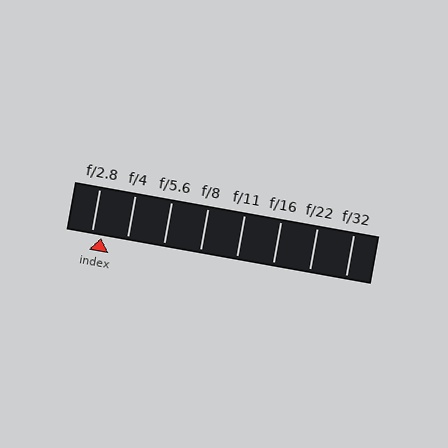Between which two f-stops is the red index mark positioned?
The index mark is between f/2.8 and f/4.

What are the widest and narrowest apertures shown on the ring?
The widest aperture shown is f/2.8 and the narrowest is f/32.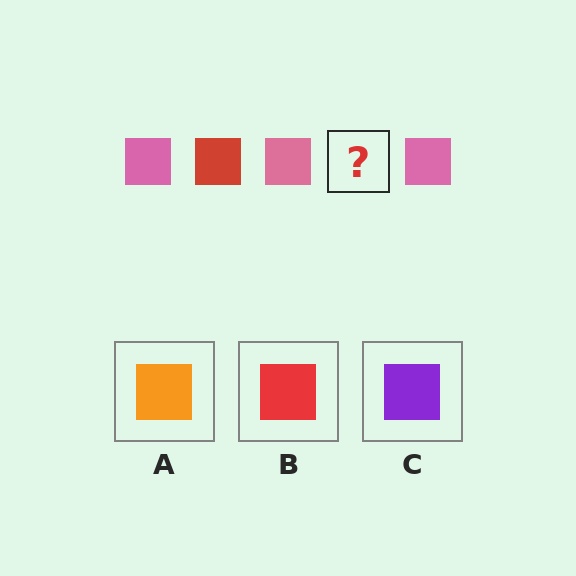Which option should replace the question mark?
Option B.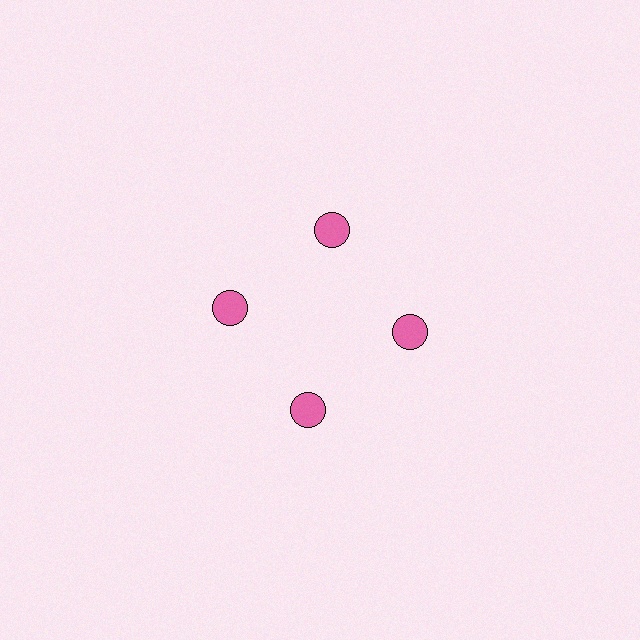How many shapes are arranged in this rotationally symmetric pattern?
There are 4 shapes, arranged in 4 groups of 1.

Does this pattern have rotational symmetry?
Yes, this pattern has 4-fold rotational symmetry. It looks the same after rotating 90 degrees around the center.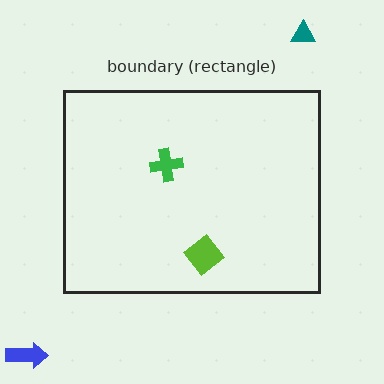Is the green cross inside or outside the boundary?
Inside.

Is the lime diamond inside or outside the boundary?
Inside.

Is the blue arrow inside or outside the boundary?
Outside.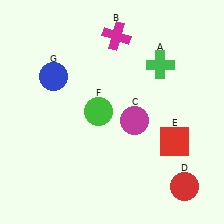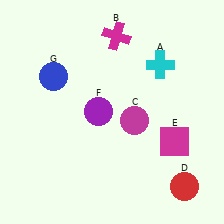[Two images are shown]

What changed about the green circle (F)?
In Image 1, F is green. In Image 2, it changed to purple.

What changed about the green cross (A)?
In Image 1, A is green. In Image 2, it changed to cyan.